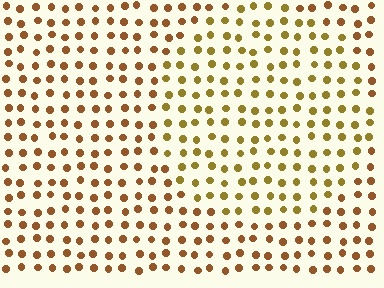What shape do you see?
I see a circle.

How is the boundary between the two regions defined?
The boundary is defined purely by a slight shift in hue (about 24 degrees). Spacing, size, and orientation are identical on both sides.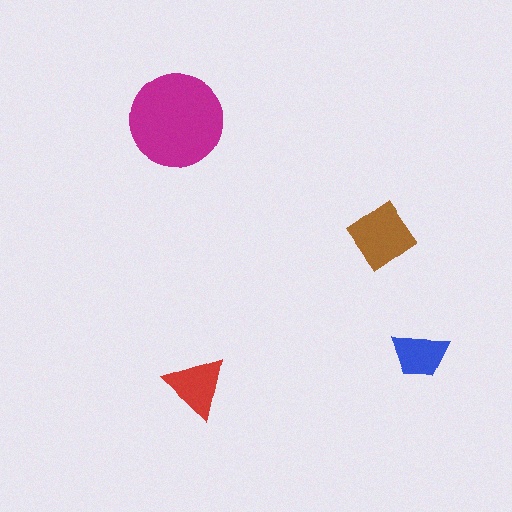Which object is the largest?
The magenta circle.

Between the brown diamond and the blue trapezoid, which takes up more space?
The brown diamond.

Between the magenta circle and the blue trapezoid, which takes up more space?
The magenta circle.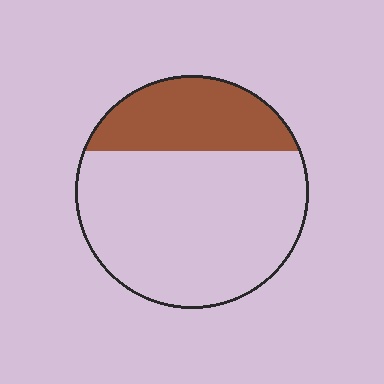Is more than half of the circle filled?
No.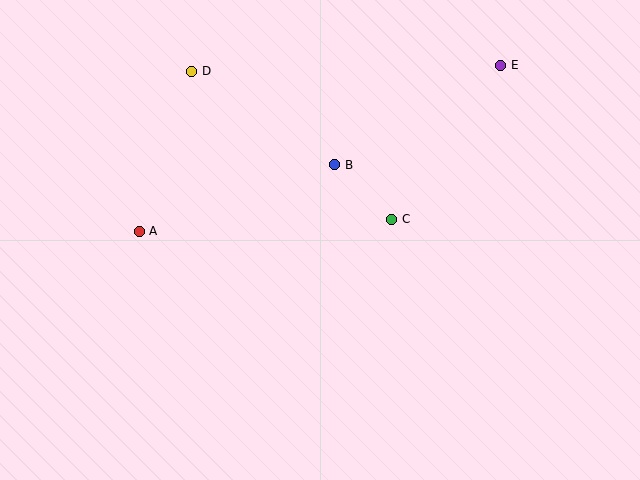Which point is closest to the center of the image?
Point C at (392, 219) is closest to the center.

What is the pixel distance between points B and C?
The distance between B and C is 79 pixels.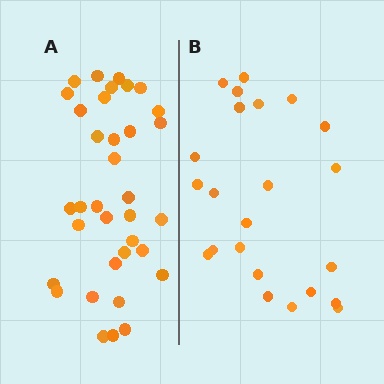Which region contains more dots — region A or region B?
Region A (the left region) has more dots.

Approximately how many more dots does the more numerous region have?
Region A has roughly 12 or so more dots than region B.